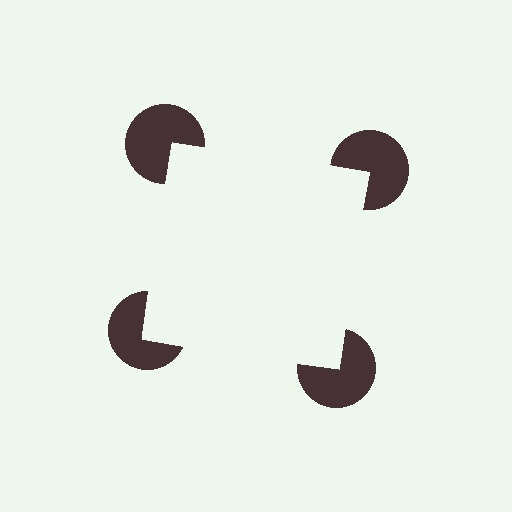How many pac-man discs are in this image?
There are 4 — one at each vertex of the illusory square.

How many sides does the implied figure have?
4 sides.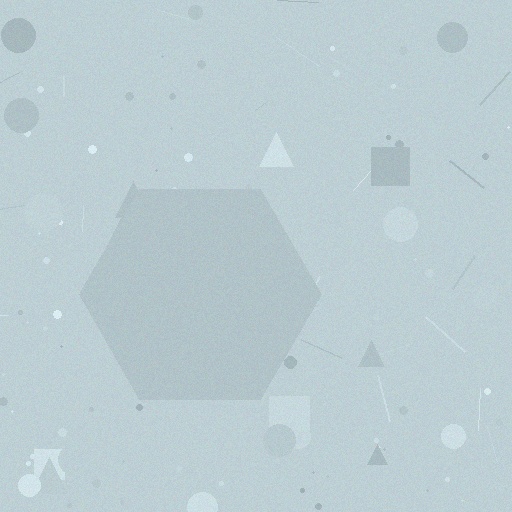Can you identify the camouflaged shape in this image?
The camouflaged shape is a hexagon.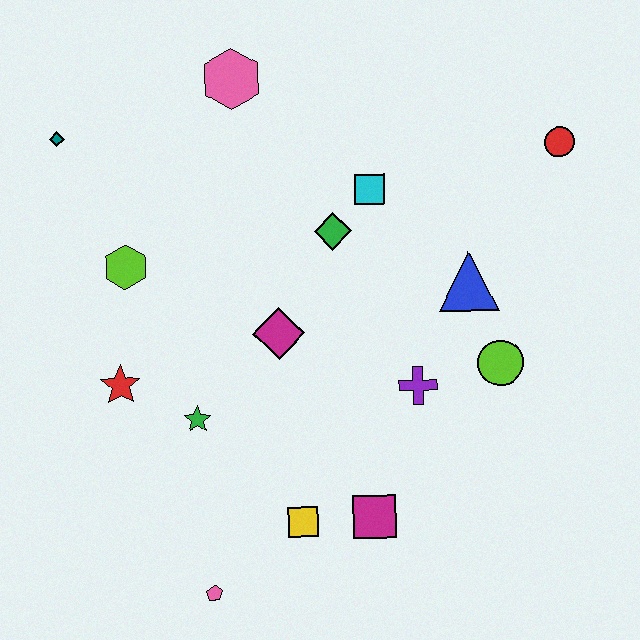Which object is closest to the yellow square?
The magenta square is closest to the yellow square.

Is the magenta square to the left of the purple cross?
Yes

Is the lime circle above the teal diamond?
No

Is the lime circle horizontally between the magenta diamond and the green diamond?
No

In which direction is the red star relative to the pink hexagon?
The red star is below the pink hexagon.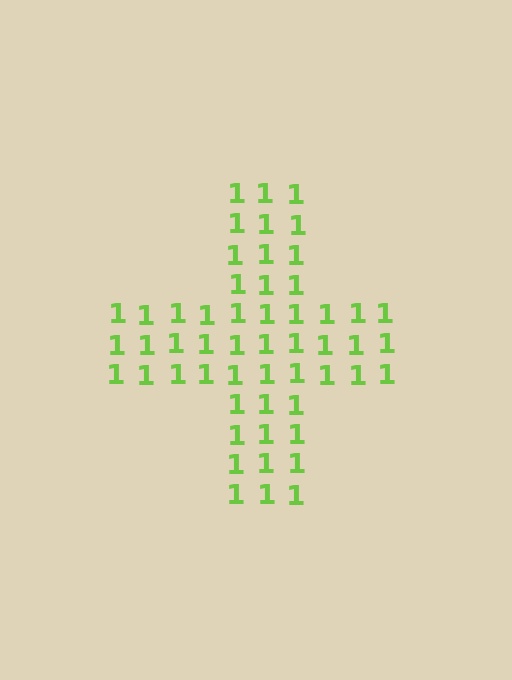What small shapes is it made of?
It is made of small digit 1's.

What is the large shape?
The large shape is a cross.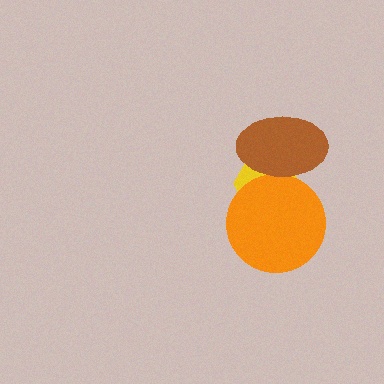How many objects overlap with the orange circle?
2 objects overlap with the orange circle.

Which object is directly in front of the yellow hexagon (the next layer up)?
The orange circle is directly in front of the yellow hexagon.